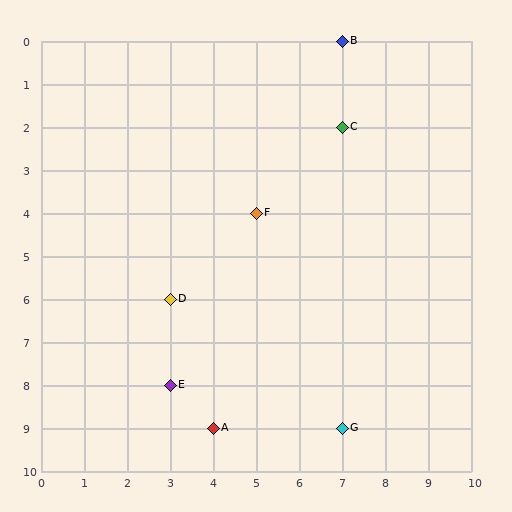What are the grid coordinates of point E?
Point E is at grid coordinates (3, 8).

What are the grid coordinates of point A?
Point A is at grid coordinates (4, 9).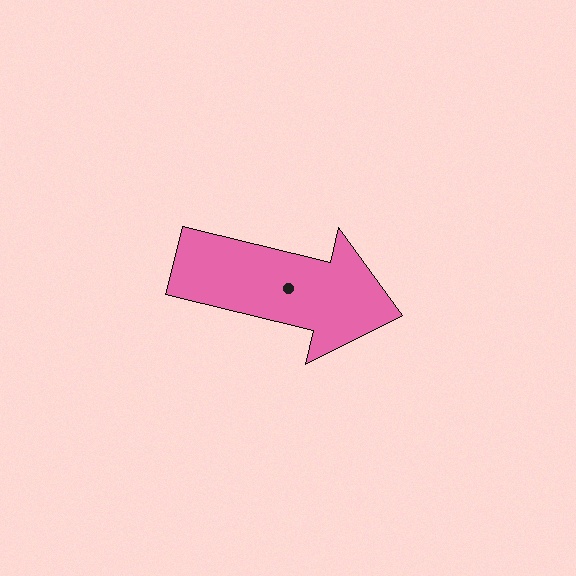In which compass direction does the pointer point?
East.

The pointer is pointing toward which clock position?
Roughly 3 o'clock.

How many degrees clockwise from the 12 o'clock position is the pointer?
Approximately 104 degrees.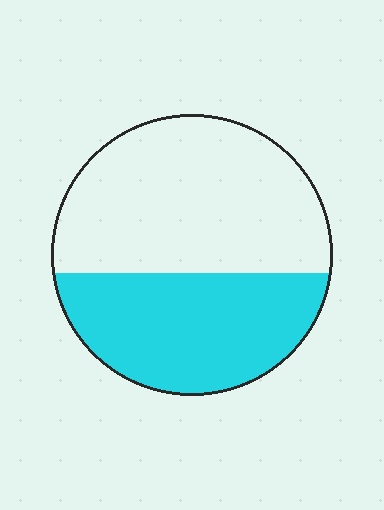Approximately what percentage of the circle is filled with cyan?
Approximately 40%.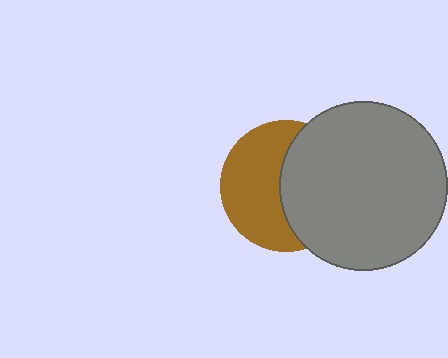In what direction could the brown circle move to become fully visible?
The brown circle could move left. That would shift it out from behind the gray circle entirely.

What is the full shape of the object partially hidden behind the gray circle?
The partially hidden object is a brown circle.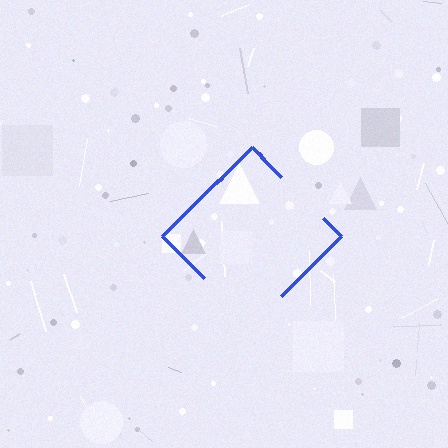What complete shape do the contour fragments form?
The contour fragments form a diamond.